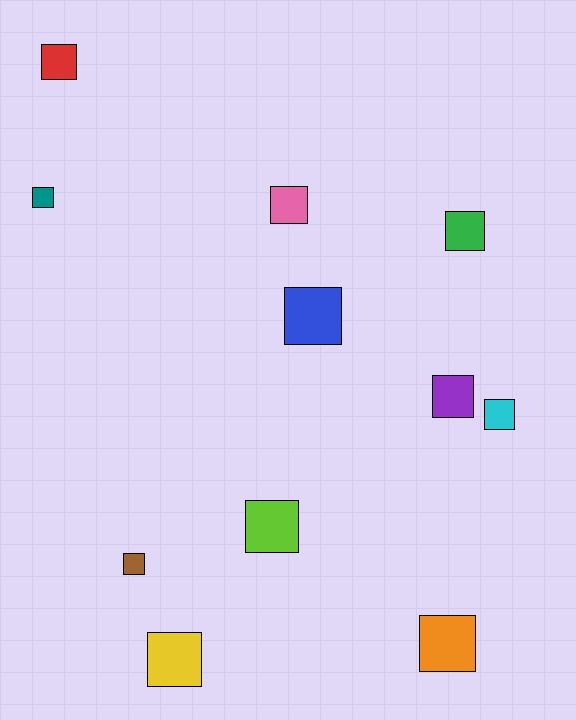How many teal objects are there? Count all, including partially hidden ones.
There is 1 teal object.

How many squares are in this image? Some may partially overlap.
There are 11 squares.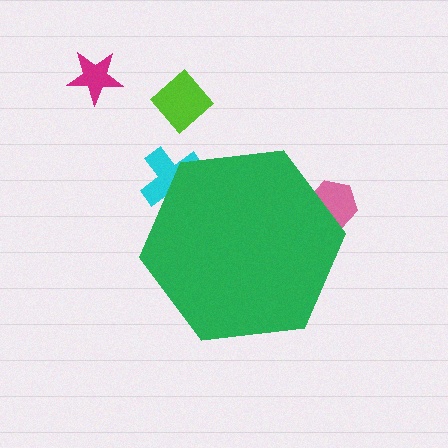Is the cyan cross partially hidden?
Yes, the cyan cross is partially hidden behind the green hexagon.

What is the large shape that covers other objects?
A green hexagon.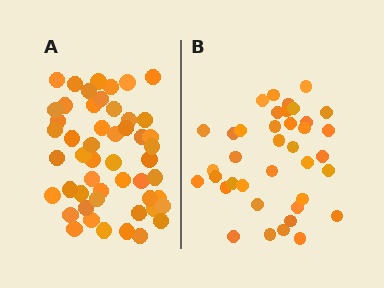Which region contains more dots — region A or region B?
Region A (the left region) has more dots.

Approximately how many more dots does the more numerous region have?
Region A has approximately 15 more dots than region B.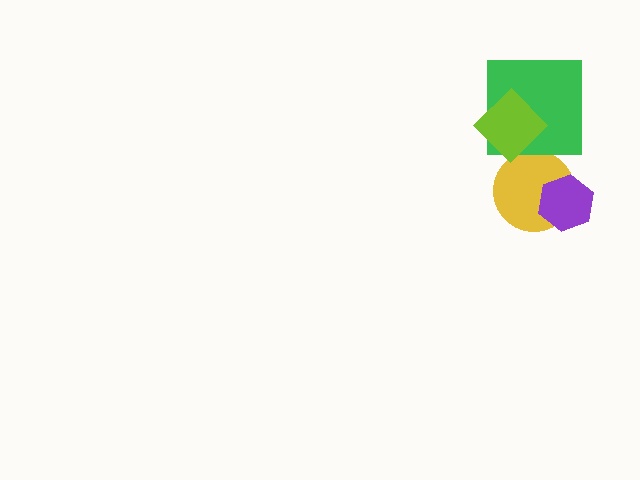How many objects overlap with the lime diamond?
1 object overlaps with the lime diamond.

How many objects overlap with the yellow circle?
1 object overlaps with the yellow circle.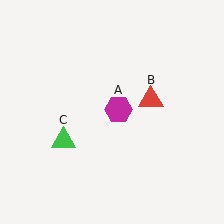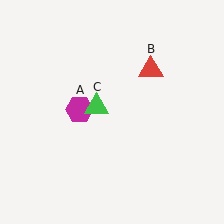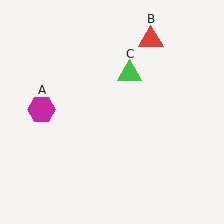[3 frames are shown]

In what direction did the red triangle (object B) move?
The red triangle (object B) moved up.